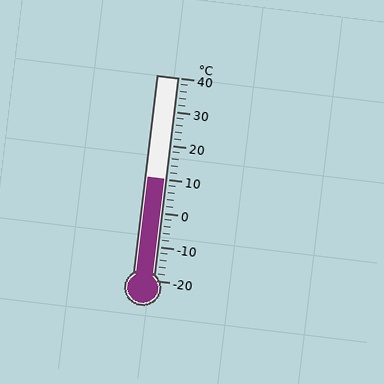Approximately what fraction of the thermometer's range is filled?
The thermometer is filled to approximately 50% of its range.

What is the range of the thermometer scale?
The thermometer scale ranges from -20°C to 40°C.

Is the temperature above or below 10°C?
The temperature is at 10°C.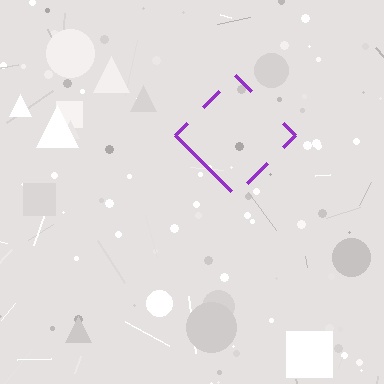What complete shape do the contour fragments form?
The contour fragments form a diamond.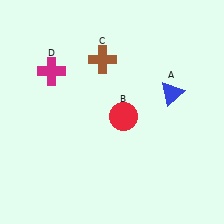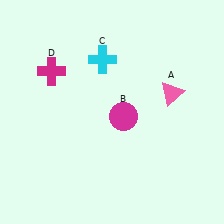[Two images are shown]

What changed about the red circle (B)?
In Image 1, B is red. In Image 2, it changed to magenta.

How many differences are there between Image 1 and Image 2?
There are 3 differences between the two images.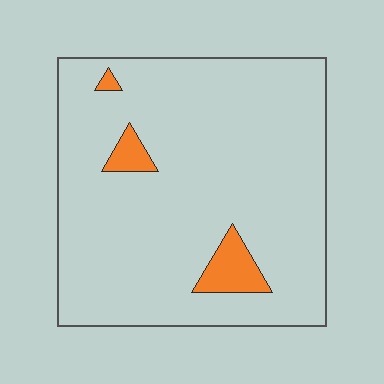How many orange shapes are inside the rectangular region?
3.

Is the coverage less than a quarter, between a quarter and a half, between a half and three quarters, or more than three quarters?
Less than a quarter.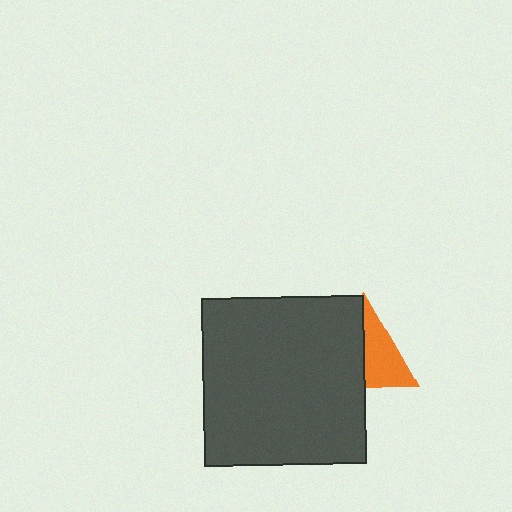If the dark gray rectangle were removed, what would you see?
You would see the complete orange triangle.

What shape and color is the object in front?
The object in front is a dark gray rectangle.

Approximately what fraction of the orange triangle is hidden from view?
Roughly 52% of the orange triangle is hidden behind the dark gray rectangle.